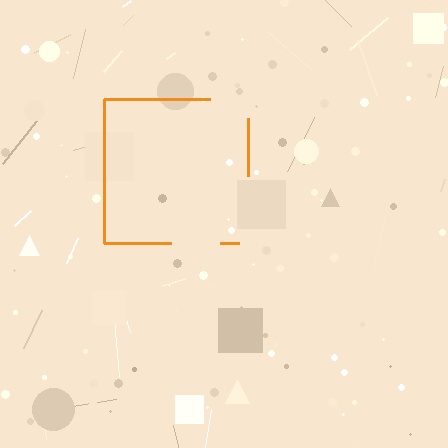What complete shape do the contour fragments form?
The contour fragments form a square.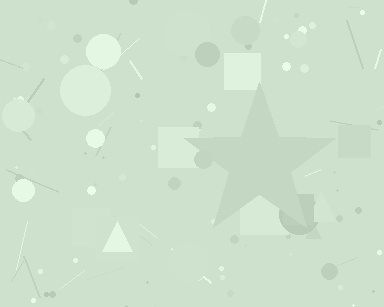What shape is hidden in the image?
A star is hidden in the image.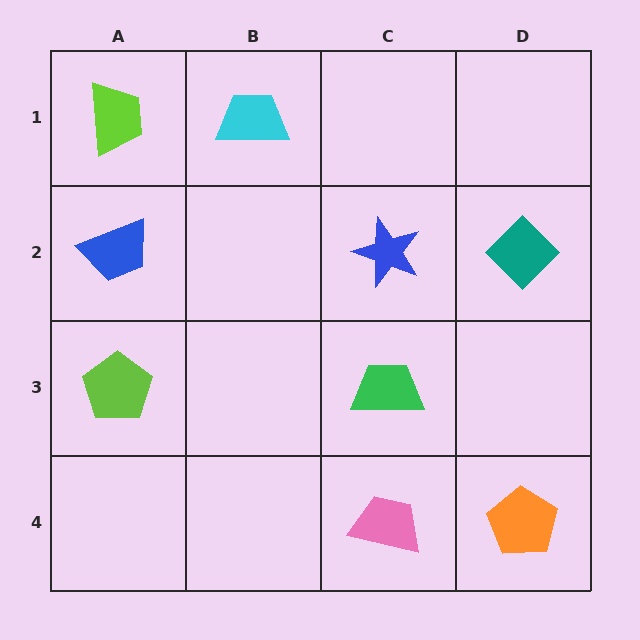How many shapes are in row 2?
3 shapes.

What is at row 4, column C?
A pink trapezoid.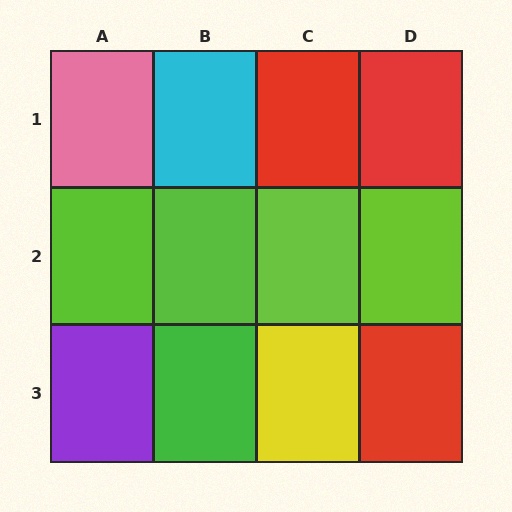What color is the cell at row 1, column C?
Red.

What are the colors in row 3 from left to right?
Purple, green, yellow, red.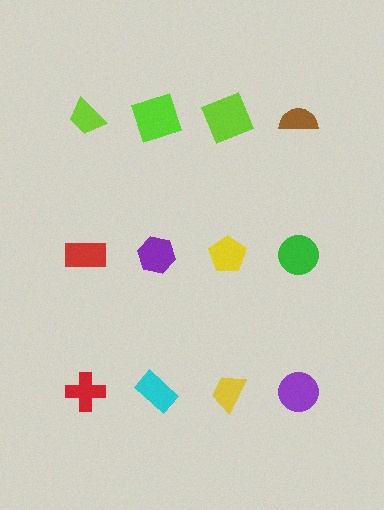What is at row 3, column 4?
A purple circle.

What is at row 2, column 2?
A purple hexagon.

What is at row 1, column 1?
A lime trapezoid.